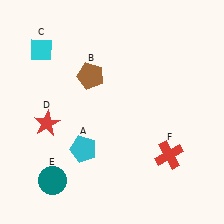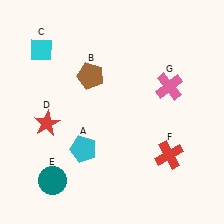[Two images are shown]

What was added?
A pink cross (G) was added in Image 2.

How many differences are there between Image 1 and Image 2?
There is 1 difference between the two images.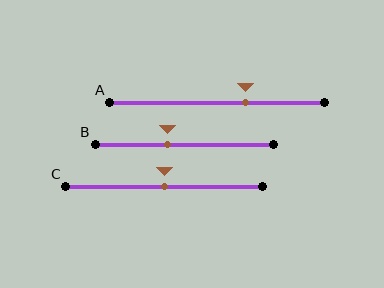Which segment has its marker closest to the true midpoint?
Segment C has its marker closest to the true midpoint.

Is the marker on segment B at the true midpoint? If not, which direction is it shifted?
No, the marker on segment B is shifted to the left by about 10% of the segment length.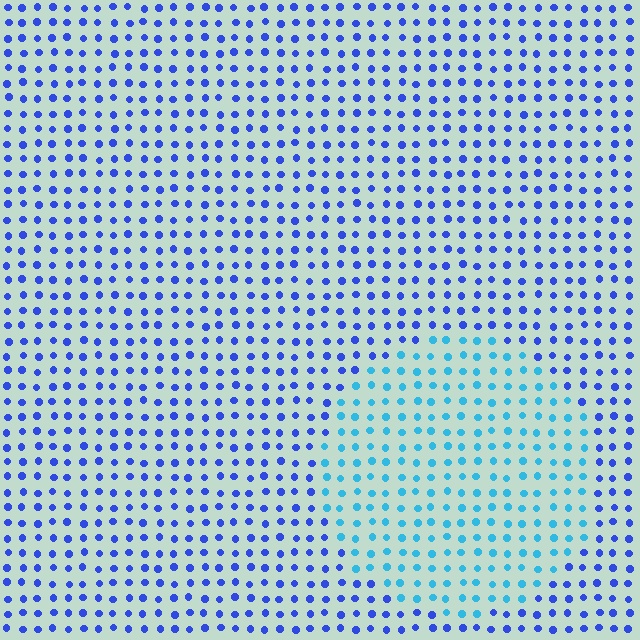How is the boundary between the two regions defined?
The boundary is defined purely by a slight shift in hue (about 38 degrees). Spacing, size, and orientation are identical on both sides.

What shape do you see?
I see a circle.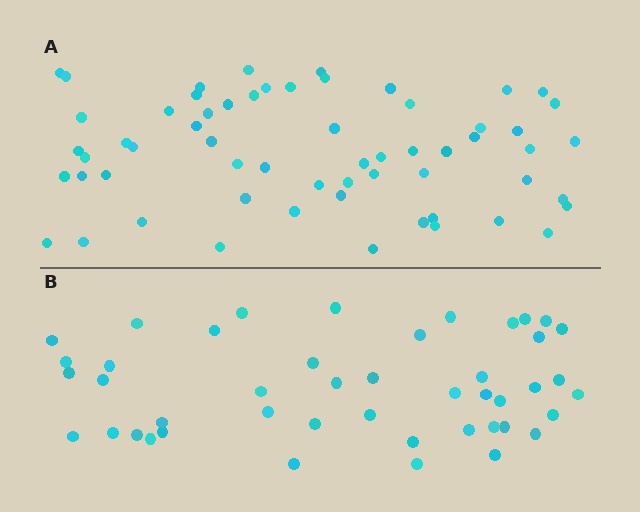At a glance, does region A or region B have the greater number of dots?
Region A (the top region) has more dots.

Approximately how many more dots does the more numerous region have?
Region A has approximately 15 more dots than region B.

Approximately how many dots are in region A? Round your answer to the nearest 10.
About 60 dots.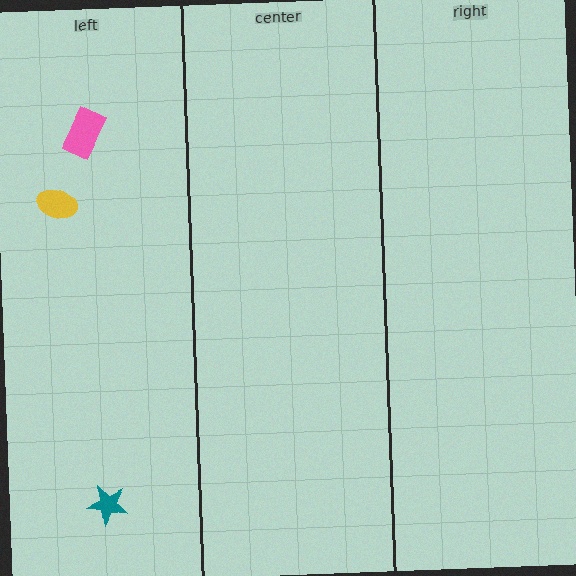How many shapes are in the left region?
3.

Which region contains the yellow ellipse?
The left region.